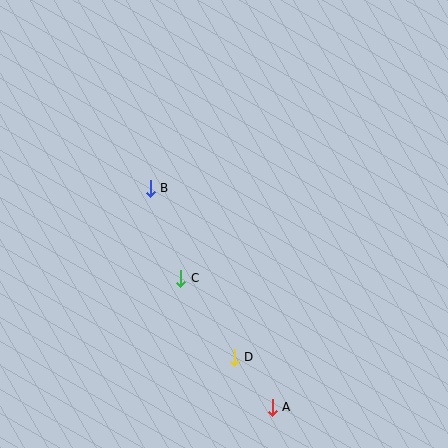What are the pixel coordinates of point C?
Point C is at (181, 278).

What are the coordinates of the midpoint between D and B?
The midpoint between D and B is at (192, 273).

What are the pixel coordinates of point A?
Point A is at (272, 407).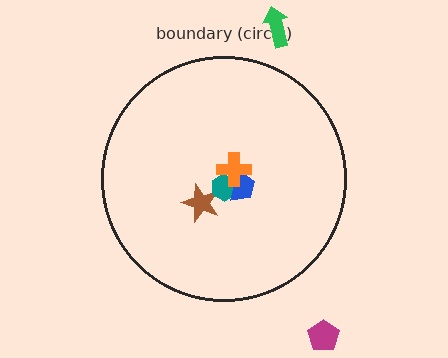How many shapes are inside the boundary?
4 inside, 2 outside.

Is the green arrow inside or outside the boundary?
Outside.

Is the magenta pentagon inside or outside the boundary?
Outside.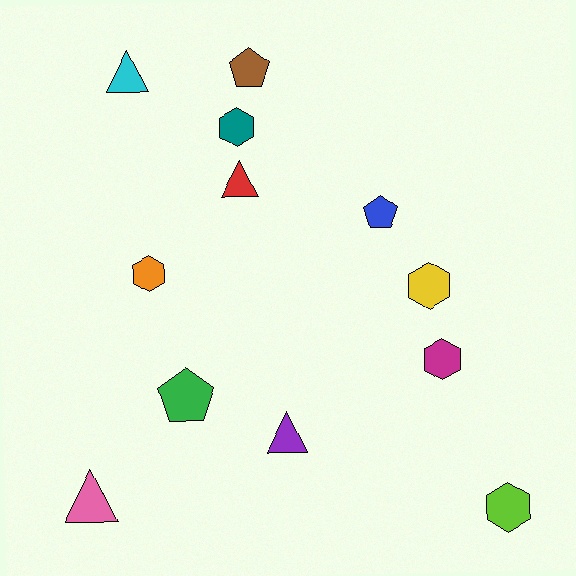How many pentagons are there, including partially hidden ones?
There are 3 pentagons.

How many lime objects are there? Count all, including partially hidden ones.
There is 1 lime object.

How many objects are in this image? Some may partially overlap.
There are 12 objects.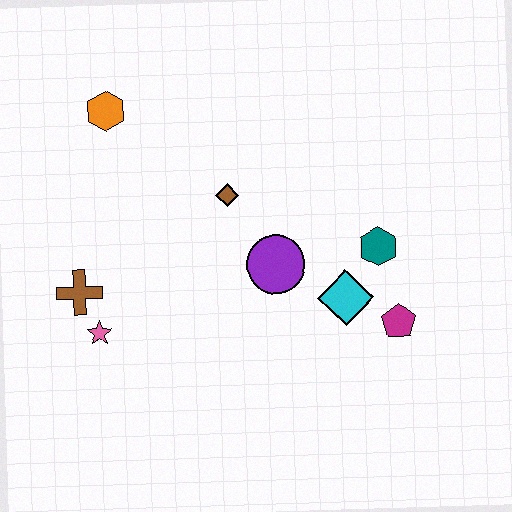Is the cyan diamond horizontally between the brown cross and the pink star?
No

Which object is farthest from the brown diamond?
The magenta pentagon is farthest from the brown diamond.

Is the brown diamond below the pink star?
No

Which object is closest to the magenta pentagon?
The cyan diamond is closest to the magenta pentagon.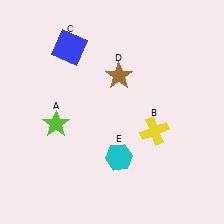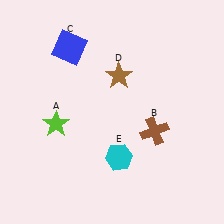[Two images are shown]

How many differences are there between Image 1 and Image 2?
There is 1 difference between the two images.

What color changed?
The cross (B) changed from yellow in Image 1 to brown in Image 2.